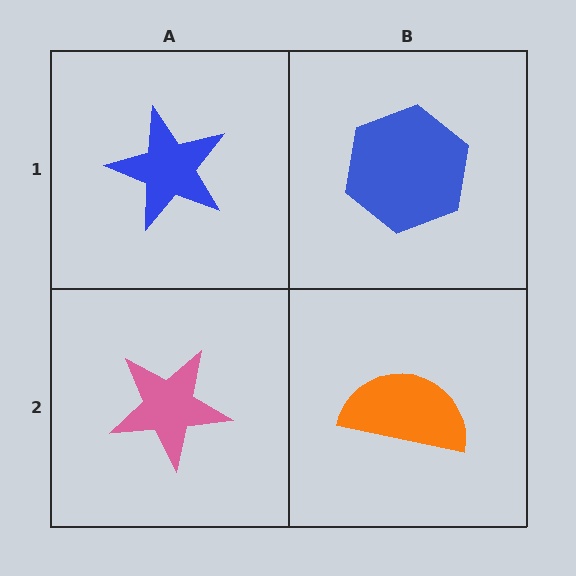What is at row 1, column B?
A blue hexagon.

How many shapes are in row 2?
2 shapes.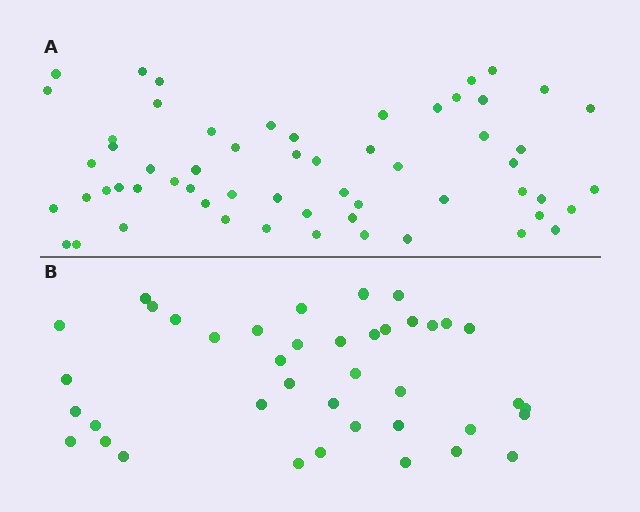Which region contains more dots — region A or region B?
Region A (the top region) has more dots.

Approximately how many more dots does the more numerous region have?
Region A has approximately 20 more dots than region B.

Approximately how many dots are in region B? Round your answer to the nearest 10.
About 40 dots.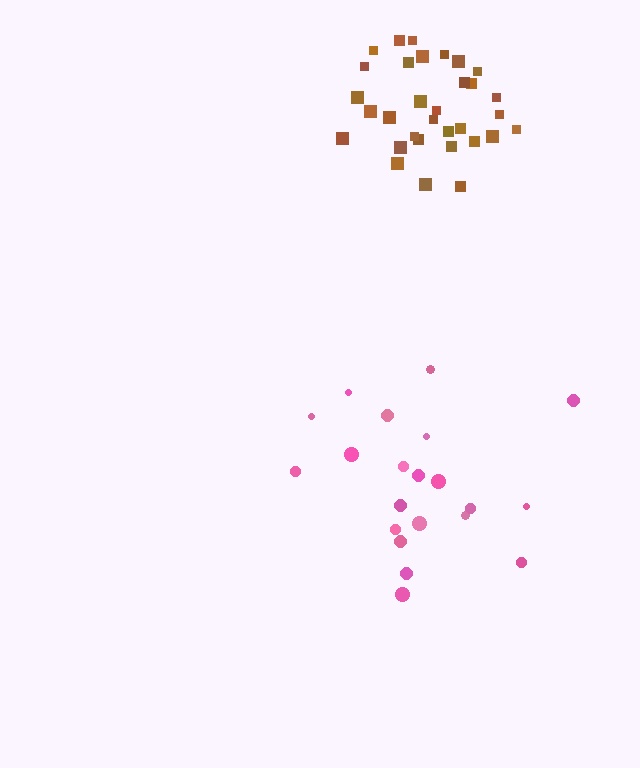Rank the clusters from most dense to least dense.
brown, pink.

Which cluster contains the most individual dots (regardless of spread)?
Brown (32).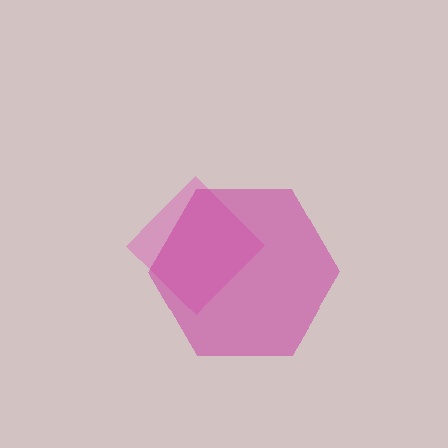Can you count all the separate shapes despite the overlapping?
Yes, there are 2 separate shapes.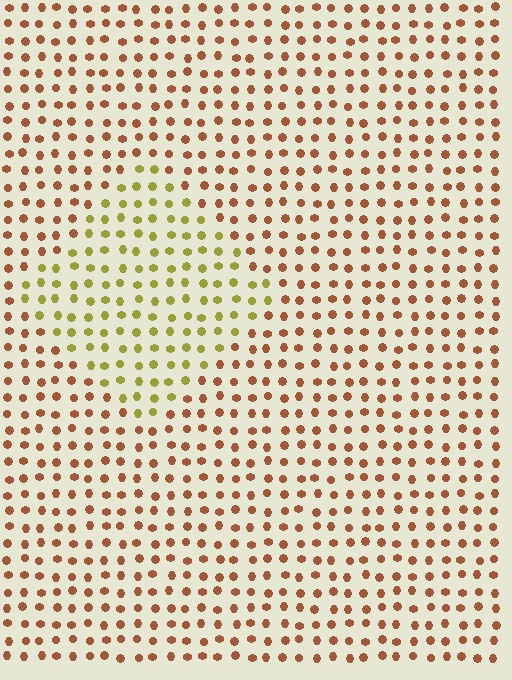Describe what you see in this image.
The image is filled with small brown elements in a uniform arrangement. A diamond-shaped region is visible where the elements are tinted to a slightly different hue, forming a subtle color boundary.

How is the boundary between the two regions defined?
The boundary is defined purely by a slight shift in hue (about 47 degrees). Spacing, size, and orientation are identical on both sides.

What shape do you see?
I see a diamond.